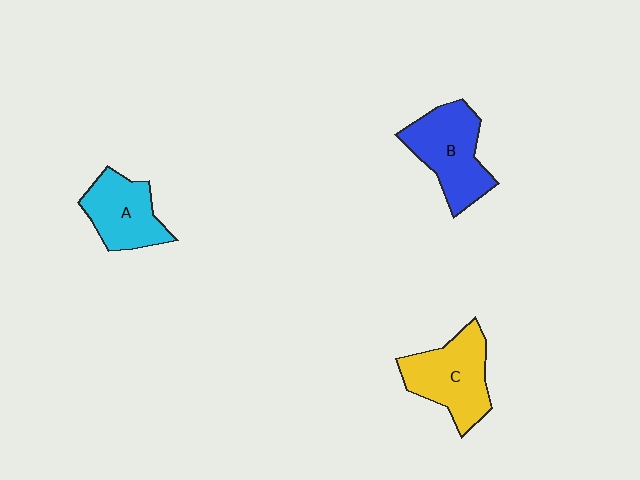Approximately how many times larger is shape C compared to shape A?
Approximately 1.2 times.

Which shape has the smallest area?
Shape A (cyan).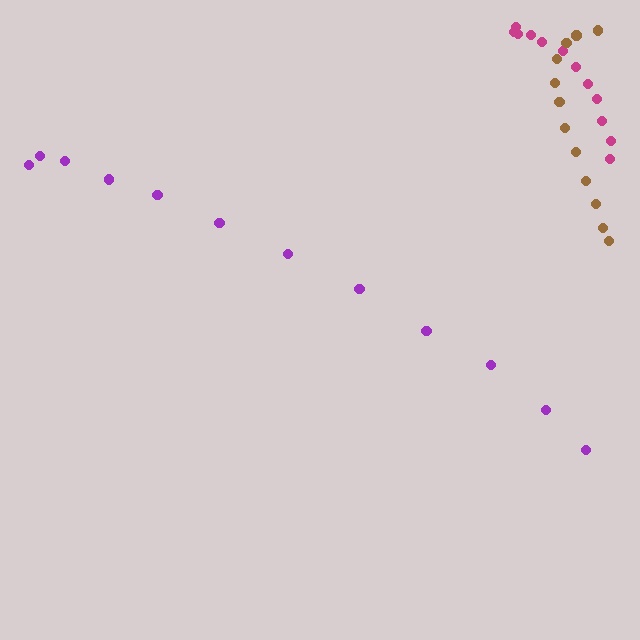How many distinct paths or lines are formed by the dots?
There are 3 distinct paths.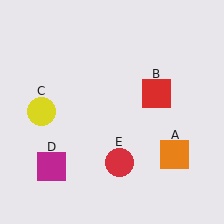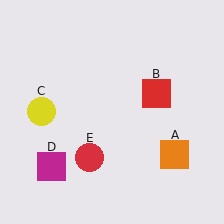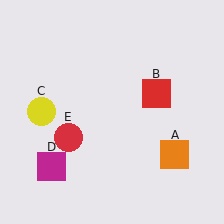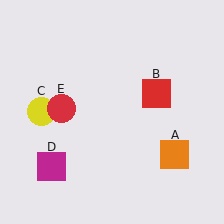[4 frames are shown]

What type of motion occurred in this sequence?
The red circle (object E) rotated clockwise around the center of the scene.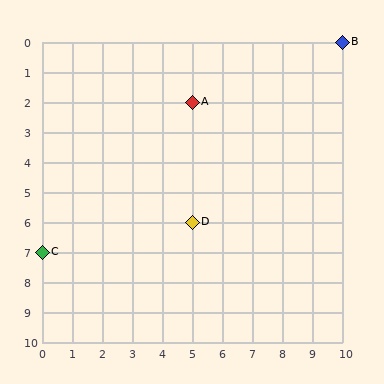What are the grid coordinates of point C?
Point C is at grid coordinates (0, 7).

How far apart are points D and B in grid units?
Points D and B are 5 columns and 6 rows apart (about 7.8 grid units diagonally).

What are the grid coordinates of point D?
Point D is at grid coordinates (5, 6).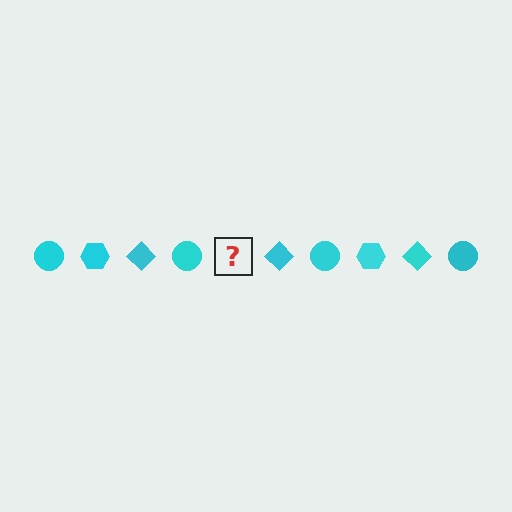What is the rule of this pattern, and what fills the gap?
The rule is that the pattern cycles through circle, hexagon, diamond shapes in cyan. The gap should be filled with a cyan hexagon.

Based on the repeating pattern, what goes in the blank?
The blank should be a cyan hexagon.